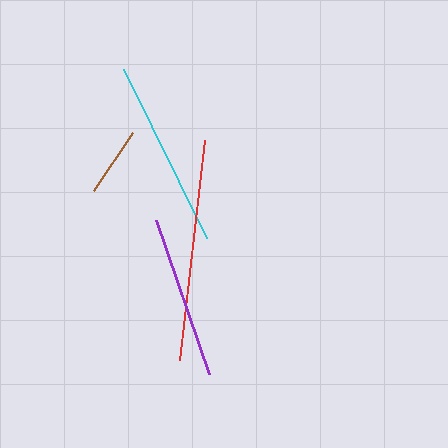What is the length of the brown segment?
The brown segment is approximately 70 pixels long.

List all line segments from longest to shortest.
From longest to shortest: red, cyan, purple, brown.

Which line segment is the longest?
The red line is the longest at approximately 221 pixels.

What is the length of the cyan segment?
The cyan segment is approximately 189 pixels long.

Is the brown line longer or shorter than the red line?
The red line is longer than the brown line.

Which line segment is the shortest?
The brown line is the shortest at approximately 70 pixels.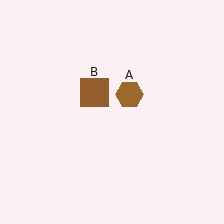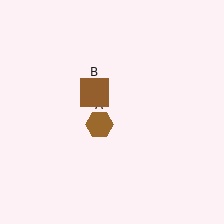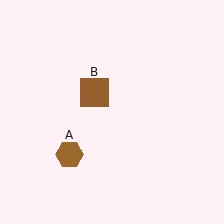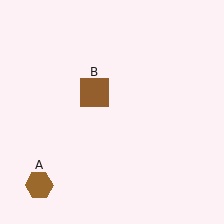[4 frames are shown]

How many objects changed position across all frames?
1 object changed position: brown hexagon (object A).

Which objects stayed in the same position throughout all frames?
Brown square (object B) remained stationary.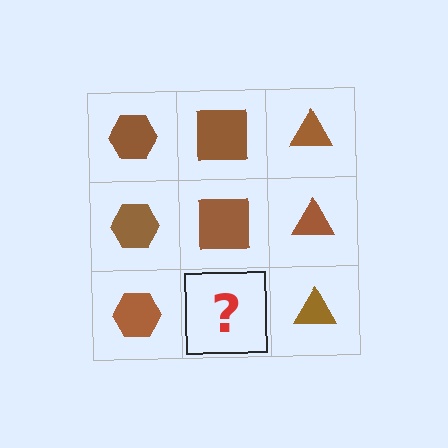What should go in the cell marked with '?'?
The missing cell should contain a brown square.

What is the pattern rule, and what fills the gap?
The rule is that each column has a consistent shape. The gap should be filled with a brown square.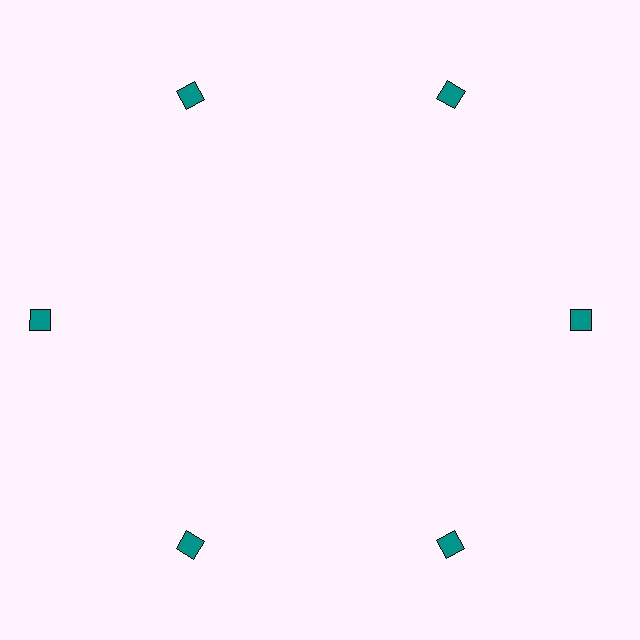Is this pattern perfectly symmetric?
No. The 6 teal squares are arranged in a ring, but one element near the 9 o'clock position is pushed outward from the center, breaking the 6-fold rotational symmetry.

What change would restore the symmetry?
The symmetry would be restored by moving it inward, back onto the ring so that all 6 squares sit at equal angles and equal distance from the center.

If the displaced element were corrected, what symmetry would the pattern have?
It would have 6-fold rotational symmetry — the pattern would map onto itself every 60 degrees.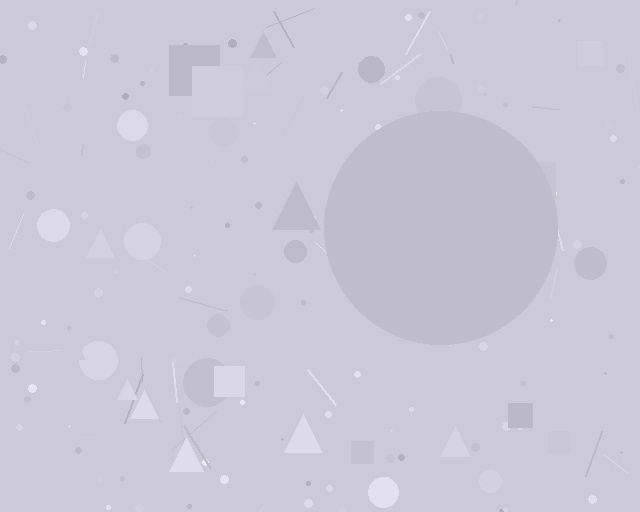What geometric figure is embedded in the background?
A circle is embedded in the background.